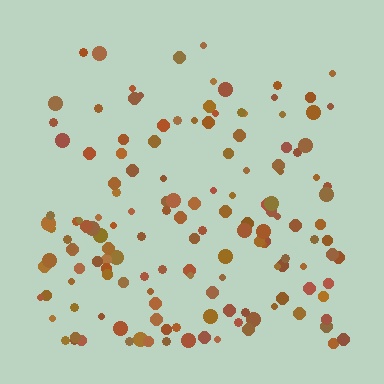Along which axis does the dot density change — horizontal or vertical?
Vertical.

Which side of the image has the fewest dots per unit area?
The top.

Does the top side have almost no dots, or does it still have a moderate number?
Still a moderate number, just noticeably fewer than the bottom.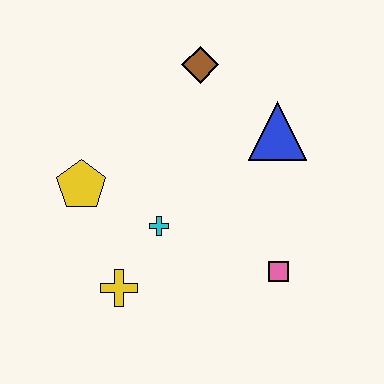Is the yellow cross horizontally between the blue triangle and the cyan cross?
No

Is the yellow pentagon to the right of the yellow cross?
No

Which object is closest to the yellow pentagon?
The cyan cross is closest to the yellow pentagon.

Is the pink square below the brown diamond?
Yes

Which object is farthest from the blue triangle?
The yellow cross is farthest from the blue triangle.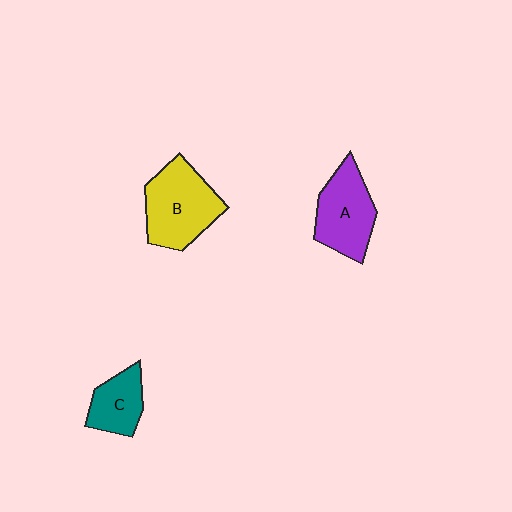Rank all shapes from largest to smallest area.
From largest to smallest: B (yellow), A (purple), C (teal).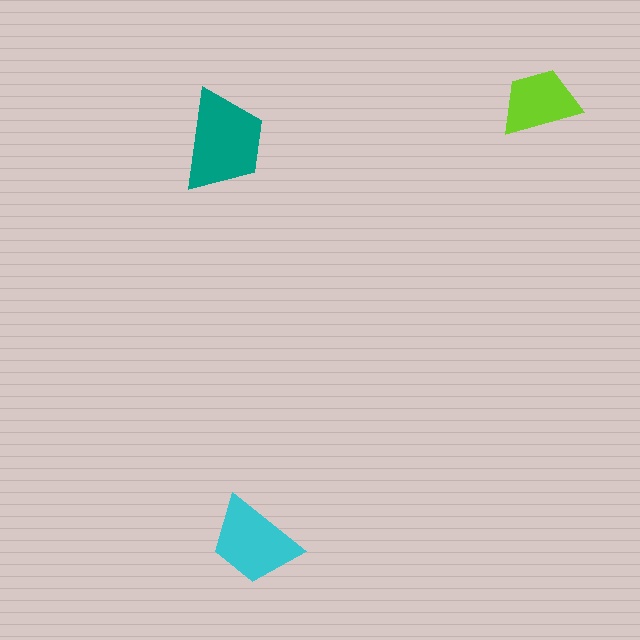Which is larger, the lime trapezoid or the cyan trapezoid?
The cyan one.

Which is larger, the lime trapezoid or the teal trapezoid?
The teal one.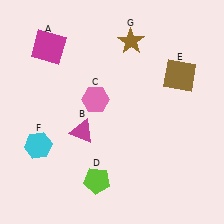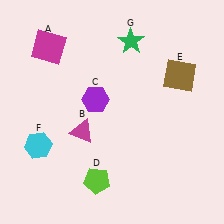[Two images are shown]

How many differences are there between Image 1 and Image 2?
There are 2 differences between the two images.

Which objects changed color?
C changed from pink to purple. G changed from brown to green.